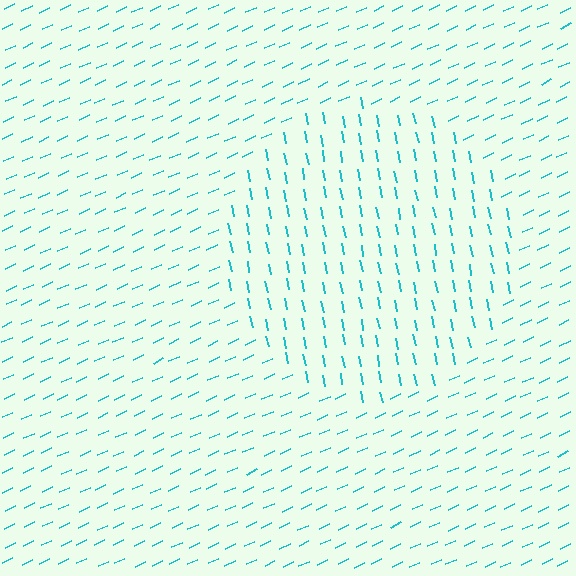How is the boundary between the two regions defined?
The boundary is defined purely by a change in line orientation (approximately 77 degrees difference). All lines are the same color and thickness.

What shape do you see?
I see a circle.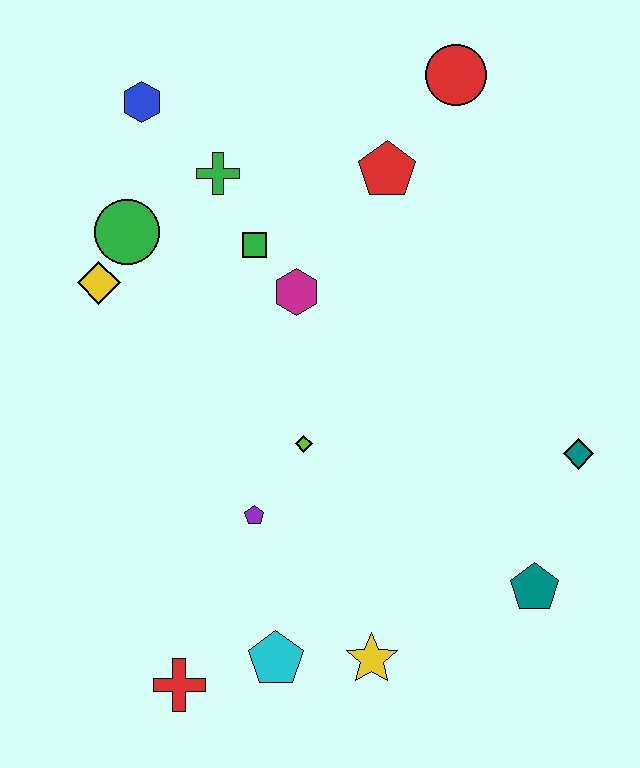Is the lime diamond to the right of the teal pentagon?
No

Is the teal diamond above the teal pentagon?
Yes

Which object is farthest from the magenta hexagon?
The red cross is farthest from the magenta hexagon.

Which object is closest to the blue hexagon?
The green cross is closest to the blue hexagon.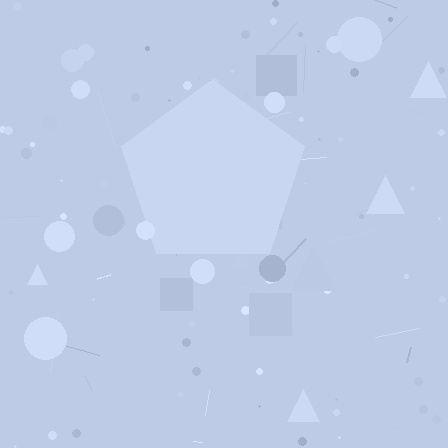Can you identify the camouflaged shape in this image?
The camouflaged shape is a pentagon.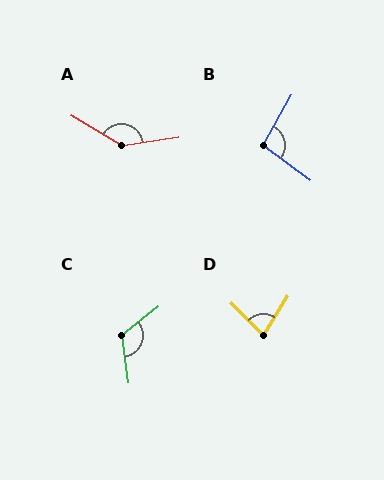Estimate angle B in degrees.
Approximately 97 degrees.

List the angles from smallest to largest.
D (77°), B (97°), C (120°), A (141°).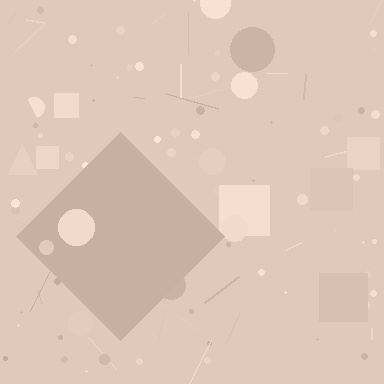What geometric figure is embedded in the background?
A diamond is embedded in the background.